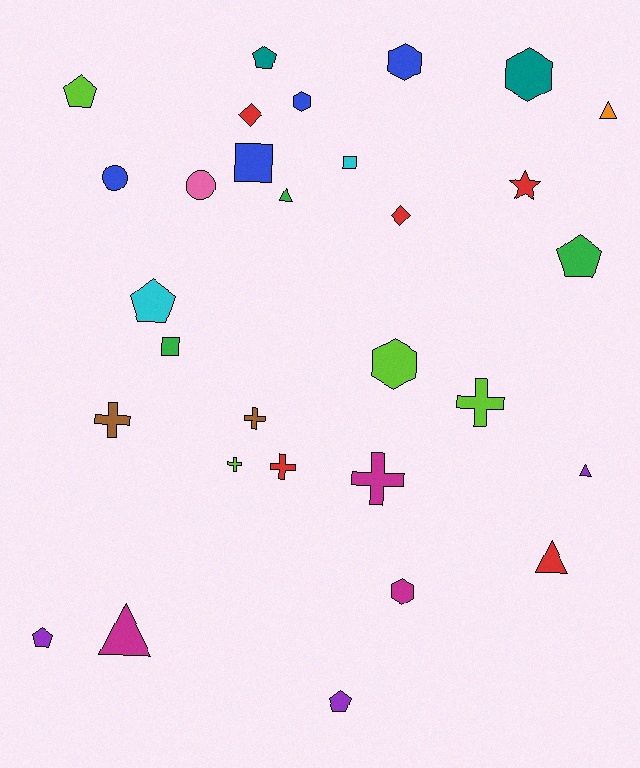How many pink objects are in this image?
There is 1 pink object.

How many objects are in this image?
There are 30 objects.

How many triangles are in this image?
There are 5 triangles.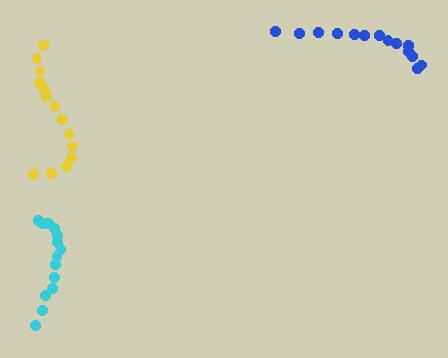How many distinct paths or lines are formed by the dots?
There are 3 distinct paths.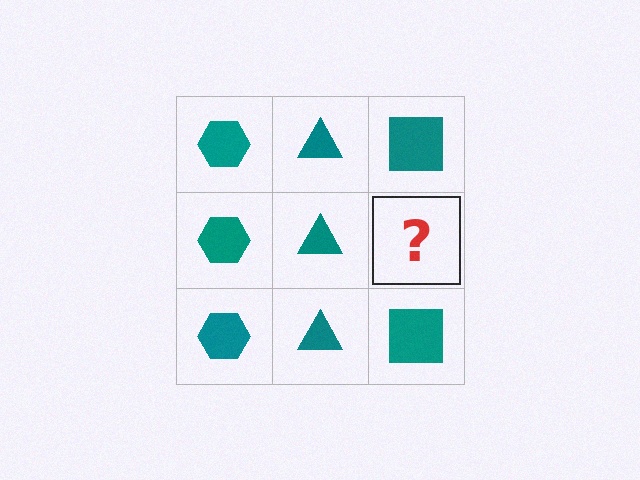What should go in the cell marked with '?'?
The missing cell should contain a teal square.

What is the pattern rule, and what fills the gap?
The rule is that each column has a consistent shape. The gap should be filled with a teal square.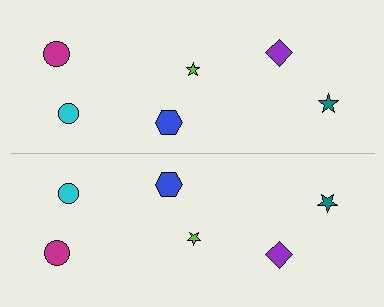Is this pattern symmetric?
Yes, this pattern has bilateral (reflection) symmetry.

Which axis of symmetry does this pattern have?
The pattern has a horizontal axis of symmetry running through the center of the image.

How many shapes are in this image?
There are 12 shapes in this image.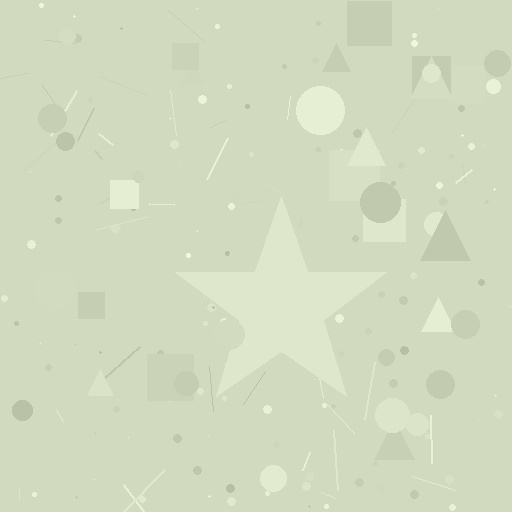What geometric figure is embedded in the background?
A star is embedded in the background.